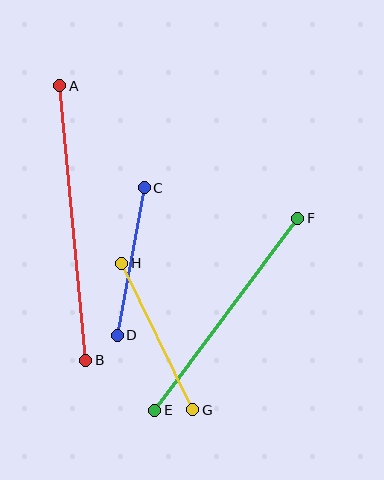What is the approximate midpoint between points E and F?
The midpoint is at approximately (226, 314) pixels.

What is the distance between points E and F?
The distance is approximately 239 pixels.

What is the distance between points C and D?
The distance is approximately 150 pixels.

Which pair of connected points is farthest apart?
Points A and B are farthest apart.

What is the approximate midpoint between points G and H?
The midpoint is at approximately (157, 336) pixels.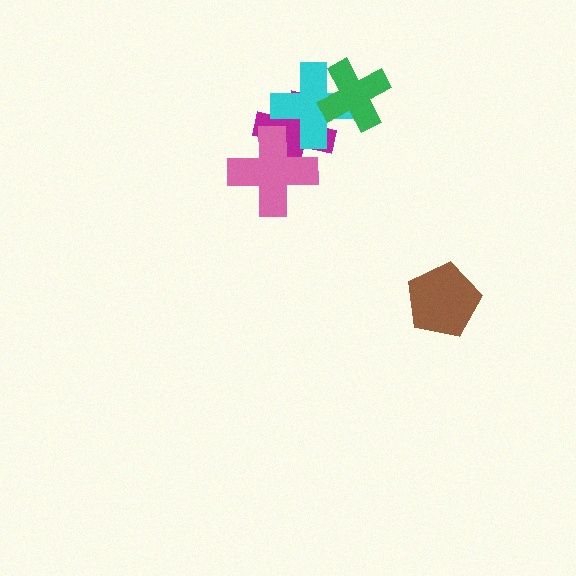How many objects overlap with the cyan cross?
3 objects overlap with the cyan cross.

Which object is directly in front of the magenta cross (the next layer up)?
The cyan cross is directly in front of the magenta cross.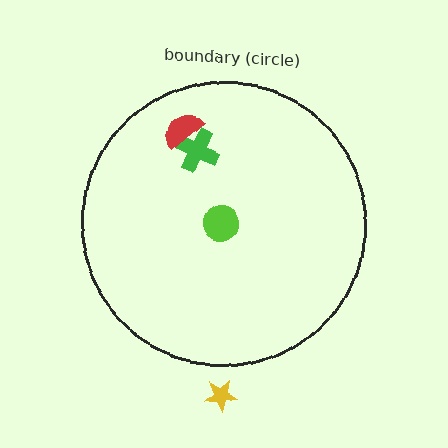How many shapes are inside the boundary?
3 inside, 1 outside.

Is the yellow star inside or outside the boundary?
Outside.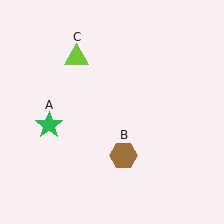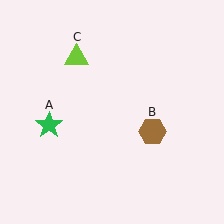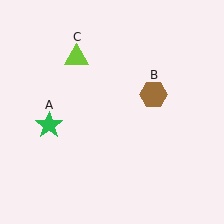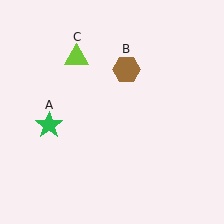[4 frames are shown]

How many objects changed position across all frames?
1 object changed position: brown hexagon (object B).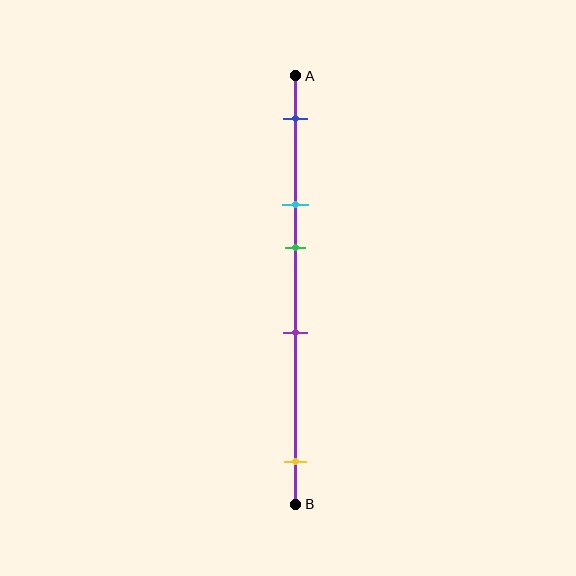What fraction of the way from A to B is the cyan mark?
The cyan mark is approximately 30% (0.3) of the way from A to B.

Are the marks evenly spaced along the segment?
No, the marks are not evenly spaced.